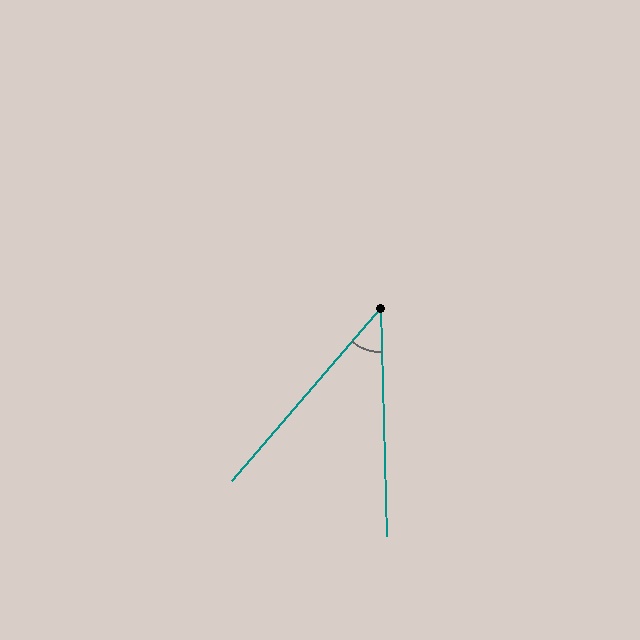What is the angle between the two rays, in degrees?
Approximately 42 degrees.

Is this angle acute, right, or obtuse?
It is acute.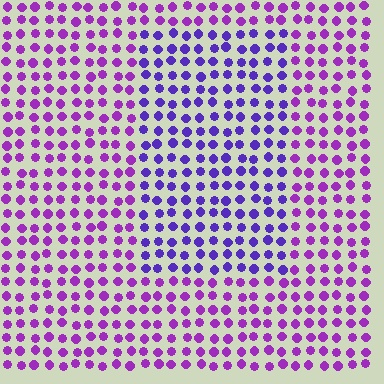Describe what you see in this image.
The image is filled with small purple elements in a uniform arrangement. A rectangle-shaped region is visible where the elements are tinted to a slightly different hue, forming a subtle color boundary.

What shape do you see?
I see a rectangle.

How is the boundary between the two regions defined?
The boundary is defined purely by a slight shift in hue (about 31 degrees). Spacing, size, and orientation are identical on both sides.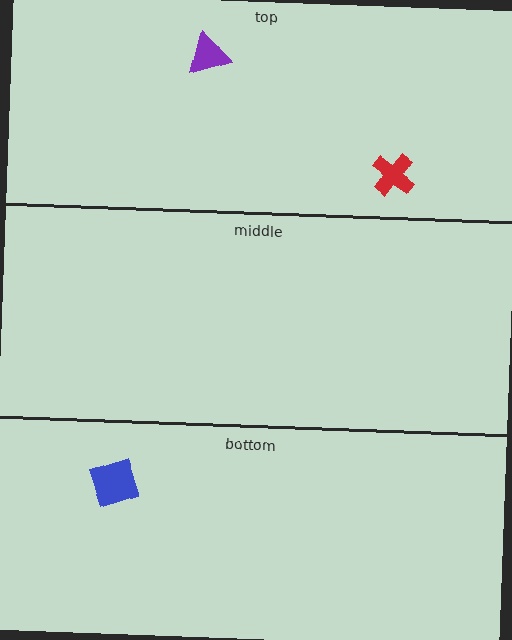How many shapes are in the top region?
2.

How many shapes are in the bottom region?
1.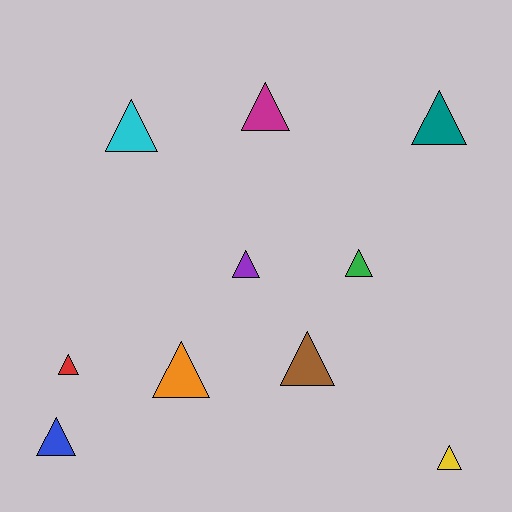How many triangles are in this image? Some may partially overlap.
There are 10 triangles.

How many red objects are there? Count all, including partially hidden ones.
There is 1 red object.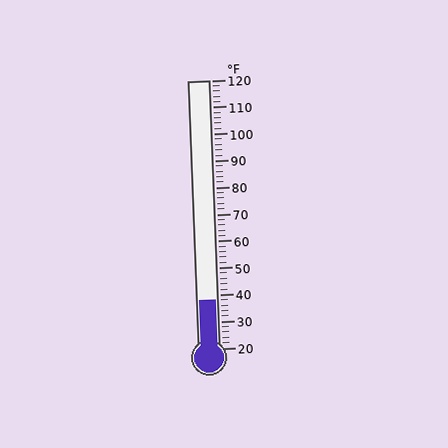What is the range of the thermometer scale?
The thermometer scale ranges from 20°F to 120°F.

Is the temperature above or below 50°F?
The temperature is below 50°F.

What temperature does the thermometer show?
The thermometer shows approximately 38°F.